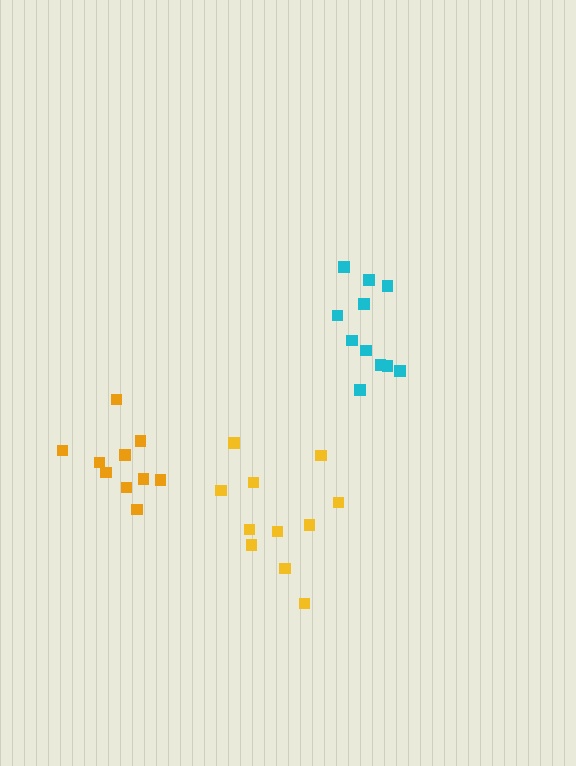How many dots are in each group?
Group 1: 10 dots, Group 2: 11 dots, Group 3: 11 dots (32 total).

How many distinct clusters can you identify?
There are 3 distinct clusters.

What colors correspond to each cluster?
The clusters are colored: orange, yellow, cyan.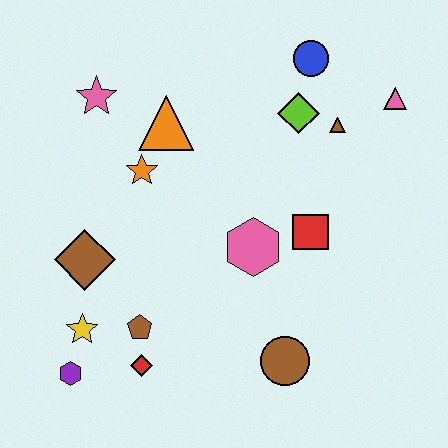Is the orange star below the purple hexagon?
No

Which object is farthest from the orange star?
The pink triangle is farthest from the orange star.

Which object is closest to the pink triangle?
The brown triangle is closest to the pink triangle.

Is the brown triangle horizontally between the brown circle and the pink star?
No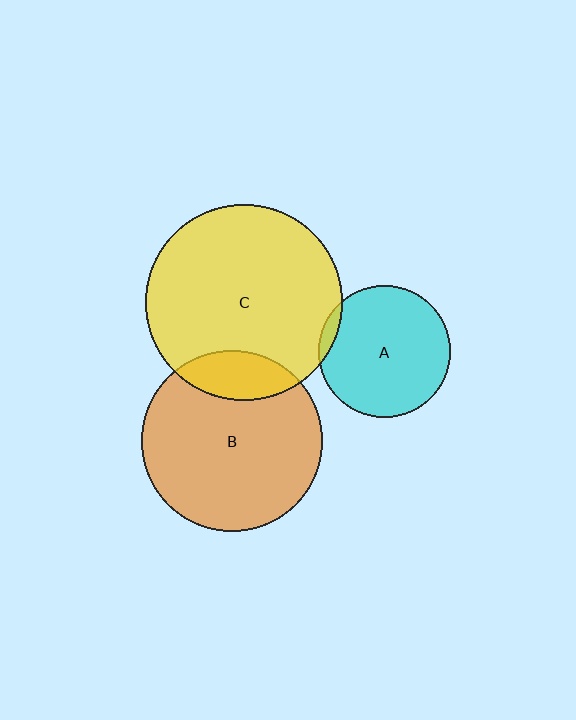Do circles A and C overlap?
Yes.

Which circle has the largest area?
Circle C (yellow).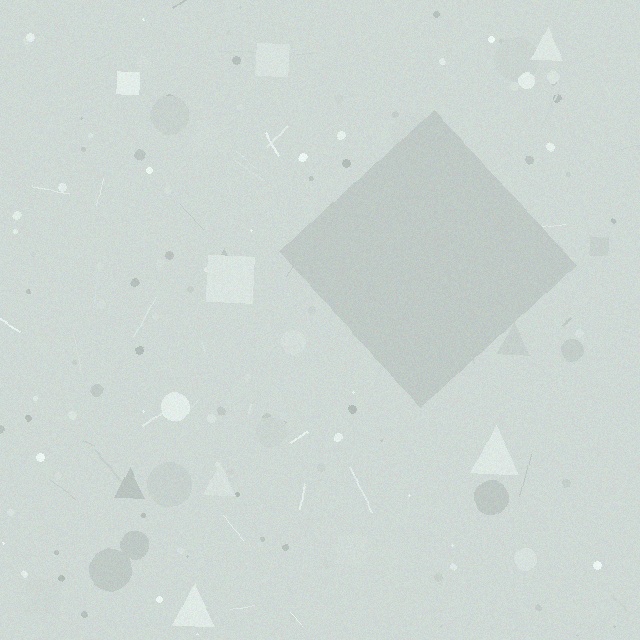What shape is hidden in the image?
A diamond is hidden in the image.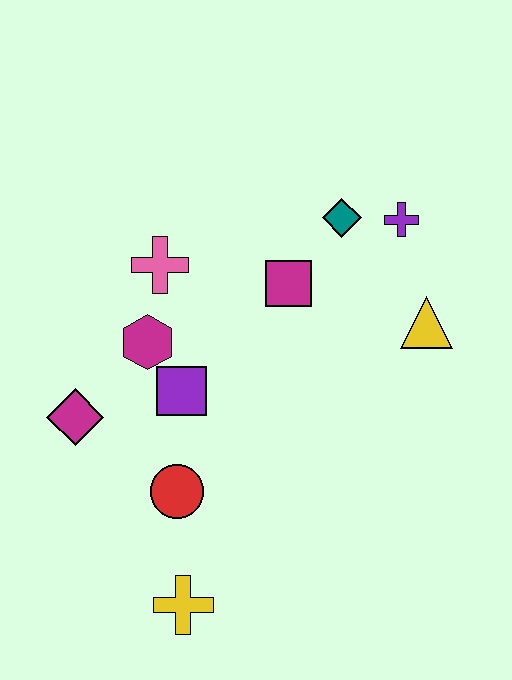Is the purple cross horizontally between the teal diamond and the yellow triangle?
Yes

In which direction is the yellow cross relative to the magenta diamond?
The yellow cross is below the magenta diamond.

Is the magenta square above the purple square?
Yes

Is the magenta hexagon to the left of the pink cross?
Yes